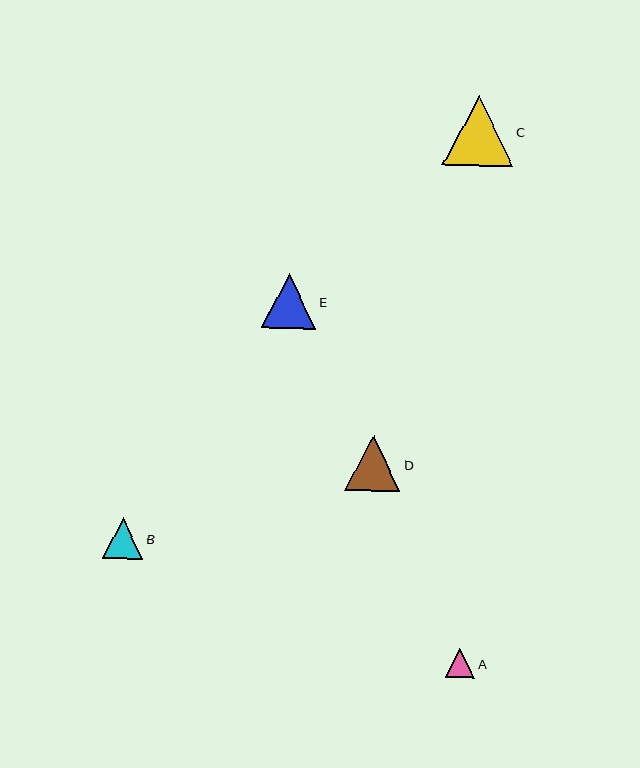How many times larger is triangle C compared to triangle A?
Triangle C is approximately 2.4 times the size of triangle A.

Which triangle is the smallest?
Triangle A is the smallest with a size of approximately 30 pixels.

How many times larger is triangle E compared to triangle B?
Triangle E is approximately 1.4 times the size of triangle B.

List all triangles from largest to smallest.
From largest to smallest: C, D, E, B, A.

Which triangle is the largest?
Triangle C is the largest with a size of approximately 70 pixels.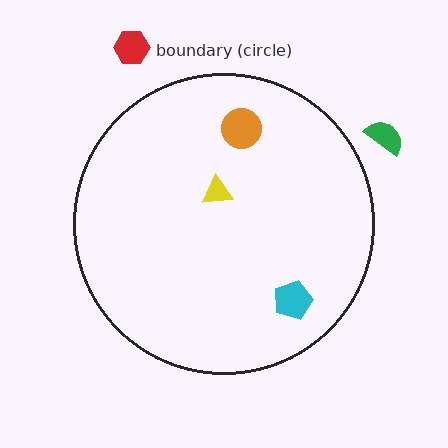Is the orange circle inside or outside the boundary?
Inside.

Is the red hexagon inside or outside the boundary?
Outside.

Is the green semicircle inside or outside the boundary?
Outside.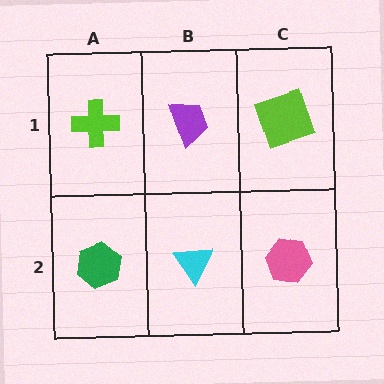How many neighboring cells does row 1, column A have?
2.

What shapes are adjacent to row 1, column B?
A cyan triangle (row 2, column B), a lime cross (row 1, column A), a lime square (row 1, column C).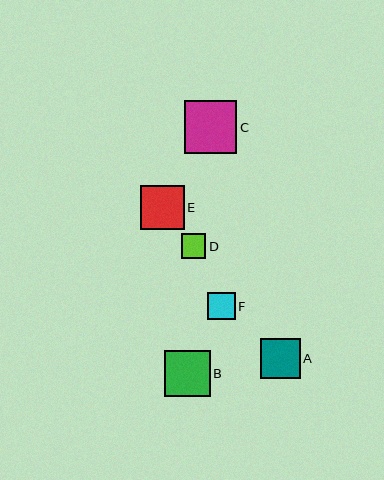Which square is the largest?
Square C is the largest with a size of approximately 52 pixels.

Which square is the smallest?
Square D is the smallest with a size of approximately 24 pixels.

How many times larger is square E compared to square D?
Square E is approximately 1.8 times the size of square D.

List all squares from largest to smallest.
From largest to smallest: C, B, E, A, F, D.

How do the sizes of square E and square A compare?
Square E and square A are approximately the same size.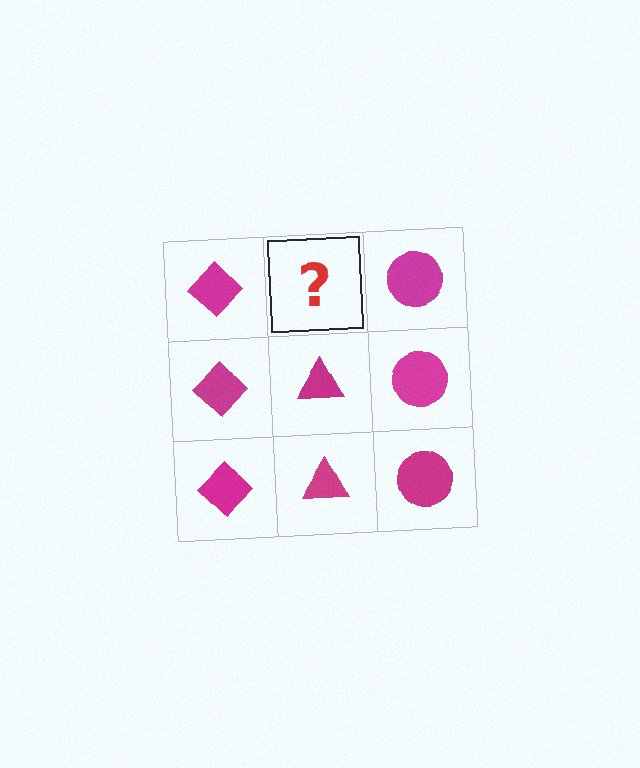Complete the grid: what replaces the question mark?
The question mark should be replaced with a magenta triangle.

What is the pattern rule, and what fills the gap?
The rule is that each column has a consistent shape. The gap should be filled with a magenta triangle.